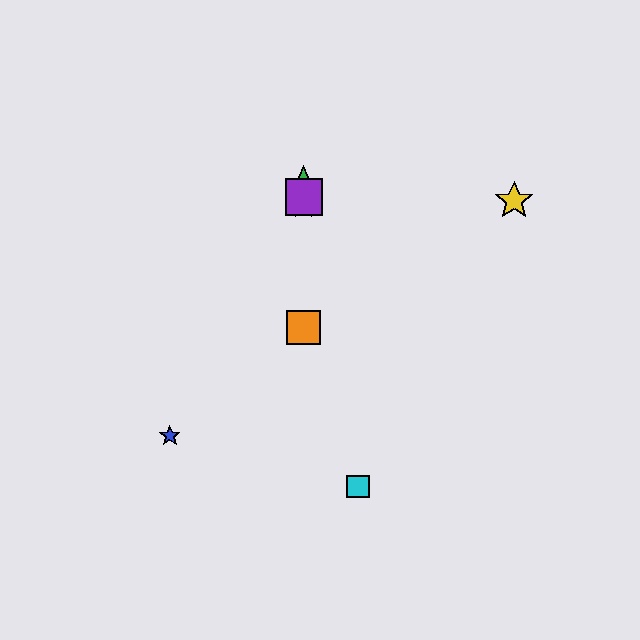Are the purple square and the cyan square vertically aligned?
No, the purple square is at x≈304 and the cyan square is at x≈358.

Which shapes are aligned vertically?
The red star, the green star, the purple square, the orange square are aligned vertically.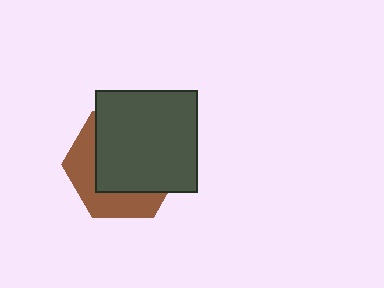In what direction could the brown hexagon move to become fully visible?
The brown hexagon could move toward the lower-left. That would shift it out from behind the dark gray rectangle entirely.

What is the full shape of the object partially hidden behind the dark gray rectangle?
The partially hidden object is a brown hexagon.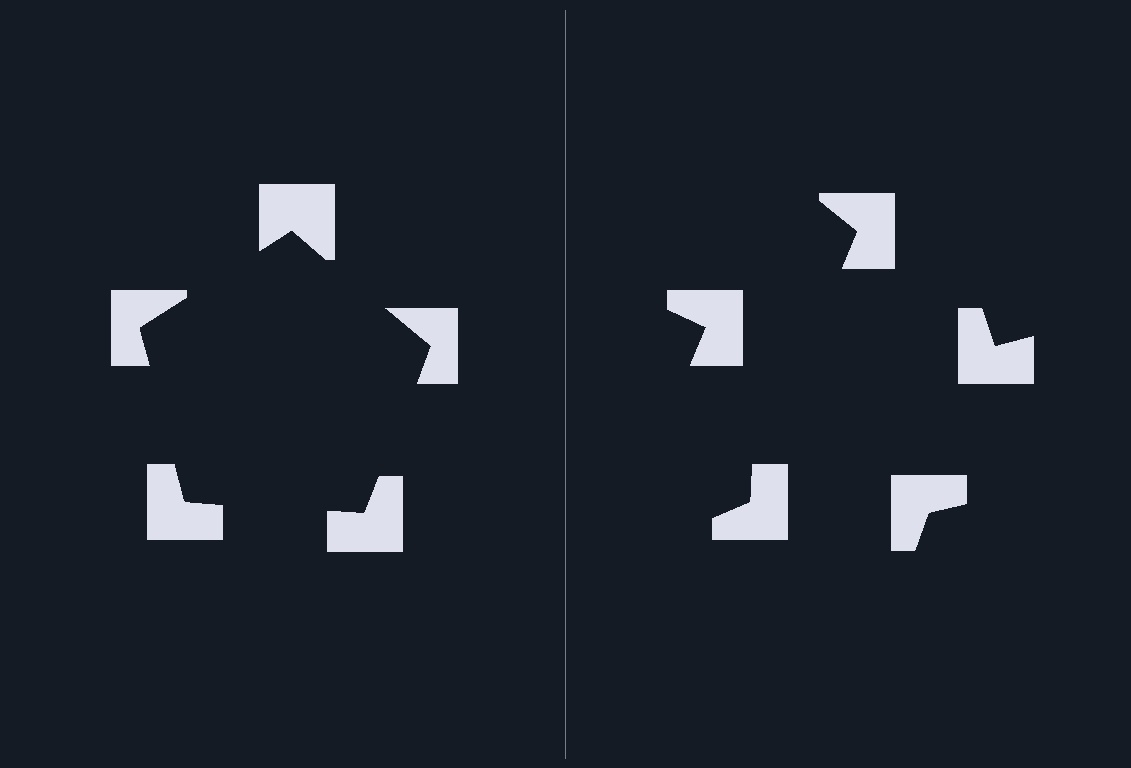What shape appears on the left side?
An illusory pentagon.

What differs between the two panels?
The notched squares are positioned identically on both sides; only the wedge orientations differ. On the left they align to a pentagon; on the right they are misaligned.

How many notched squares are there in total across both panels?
10 — 5 on each side.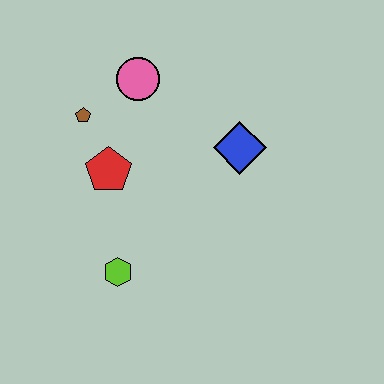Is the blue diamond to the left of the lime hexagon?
No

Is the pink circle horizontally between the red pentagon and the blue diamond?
Yes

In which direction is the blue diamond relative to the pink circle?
The blue diamond is to the right of the pink circle.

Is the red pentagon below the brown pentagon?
Yes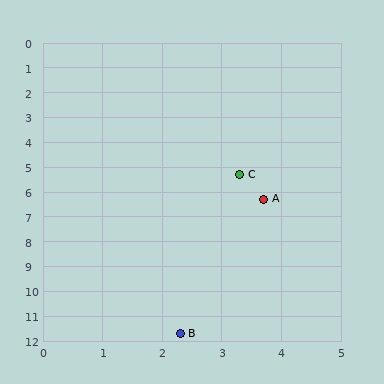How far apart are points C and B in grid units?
Points C and B are about 6.5 grid units apart.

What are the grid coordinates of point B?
Point B is at approximately (2.3, 11.7).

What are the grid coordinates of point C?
Point C is at approximately (3.3, 5.3).